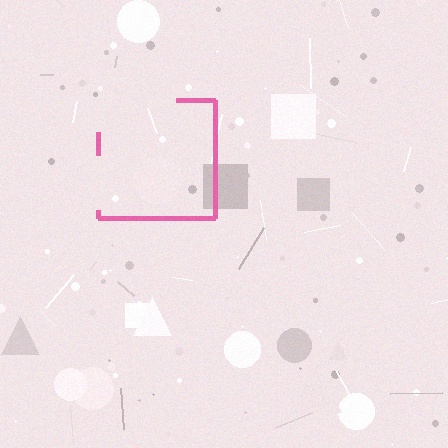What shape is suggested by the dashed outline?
The dashed outline suggests a square.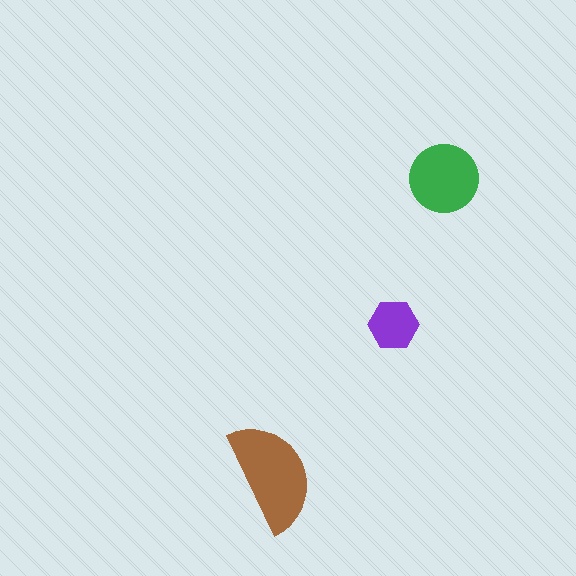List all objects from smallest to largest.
The purple hexagon, the green circle, the brown semicircle.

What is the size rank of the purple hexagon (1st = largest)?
3rd.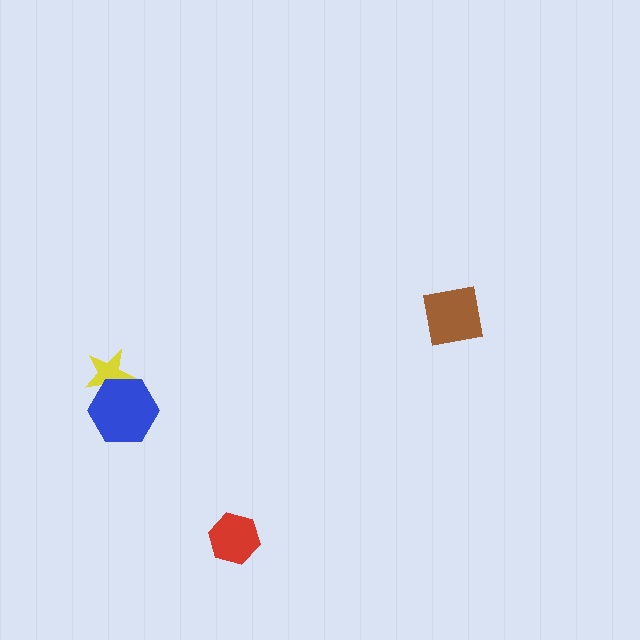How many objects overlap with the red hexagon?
0 objects overlap with the red hexagon.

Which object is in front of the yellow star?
The blue hexagon is in front of the yellow star.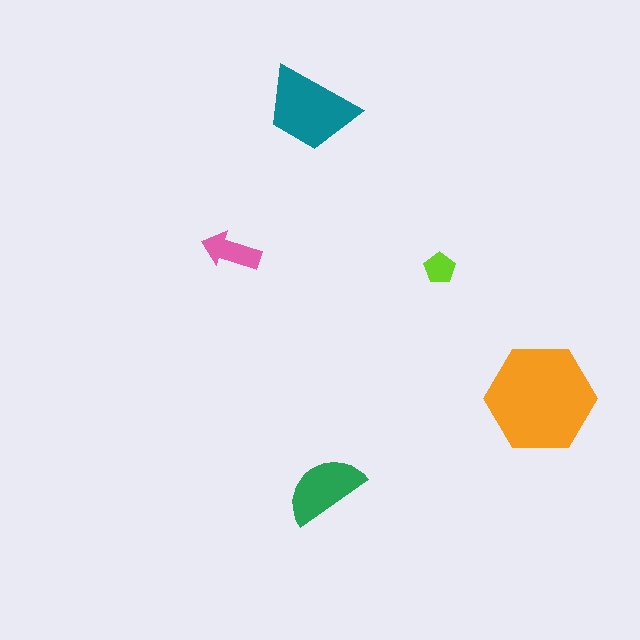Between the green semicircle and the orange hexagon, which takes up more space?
The orange hexagon.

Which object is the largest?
The orange hexagon.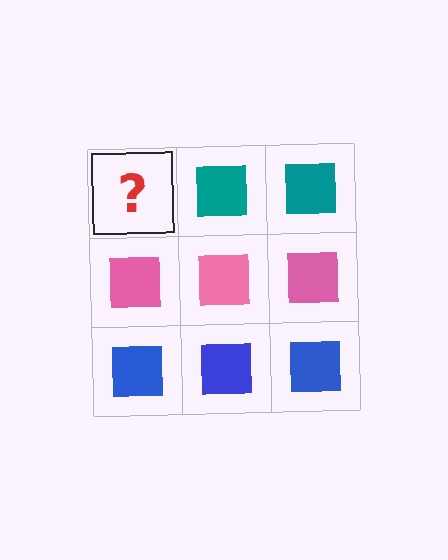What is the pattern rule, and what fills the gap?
The rule is that each row has a consistent color. The gap should be filled with a teal square.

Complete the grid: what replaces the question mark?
The question mark should be replaced with a teal square.